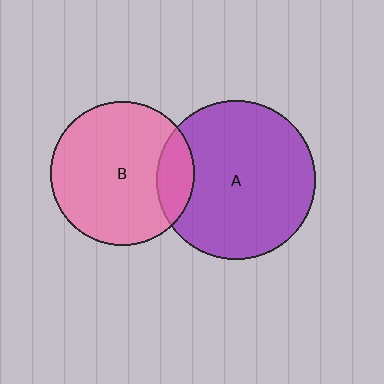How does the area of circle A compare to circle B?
Approximately 1.2 times.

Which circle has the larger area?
Circle A (purple).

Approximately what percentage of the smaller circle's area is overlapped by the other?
Approximately 15%.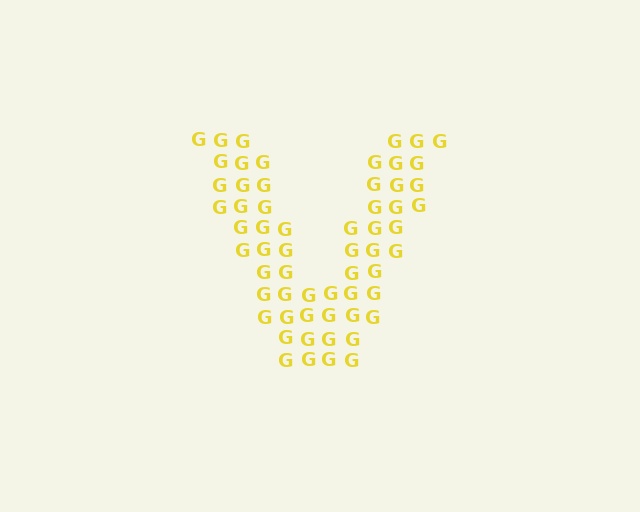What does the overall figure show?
The overall figure shows the letter V.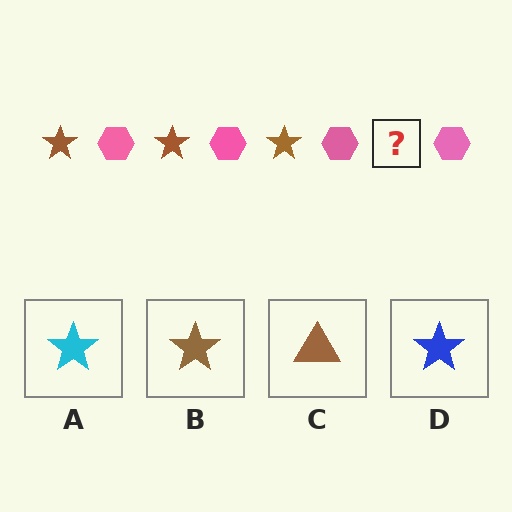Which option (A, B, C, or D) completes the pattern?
B.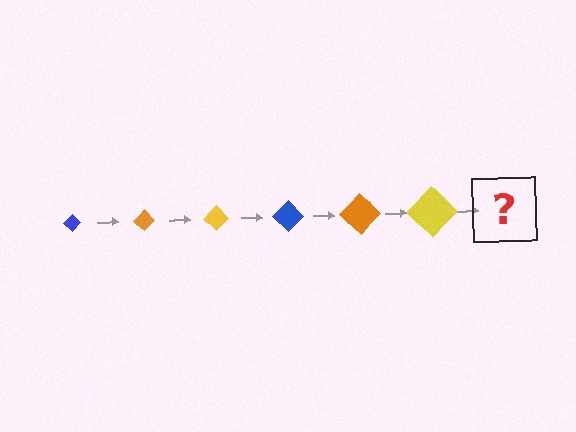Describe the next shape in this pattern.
It should be a blue diamond, larger than the previous one.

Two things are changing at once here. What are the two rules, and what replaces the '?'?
The two rules are that the diamond grows larger each step and the color cycles through blue, orange, and yellow. The '?' should be a blue diamond, larger than the previous one.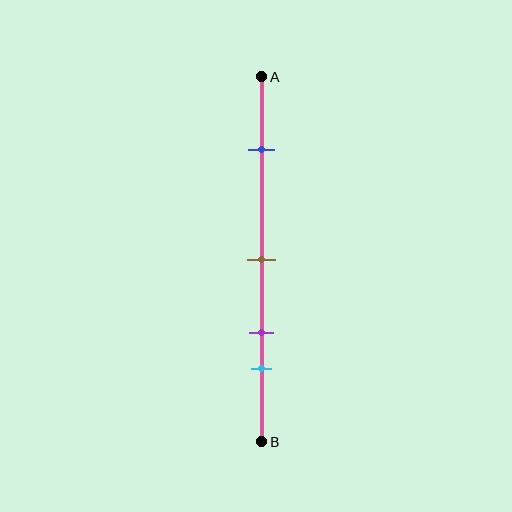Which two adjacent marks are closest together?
The purple and cyan marks are the closest adjacent pair.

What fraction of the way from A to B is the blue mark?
The blue mark is approximately 20% (0.2) of the way from A to B.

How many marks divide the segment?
There are 4 marks dividing the segment.